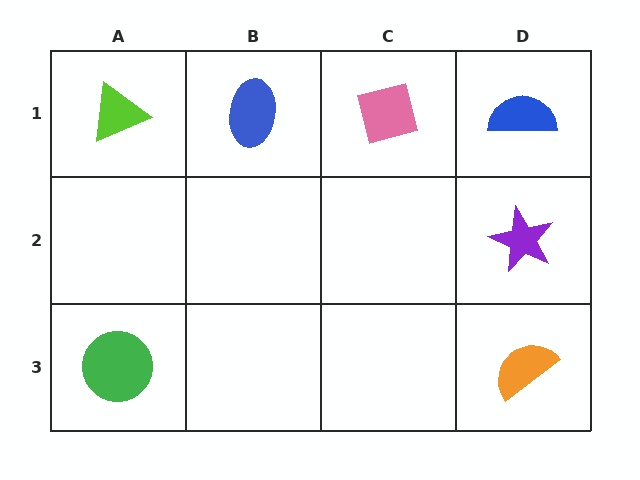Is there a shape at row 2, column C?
No, that cell is empty.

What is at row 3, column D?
An orange semicircle.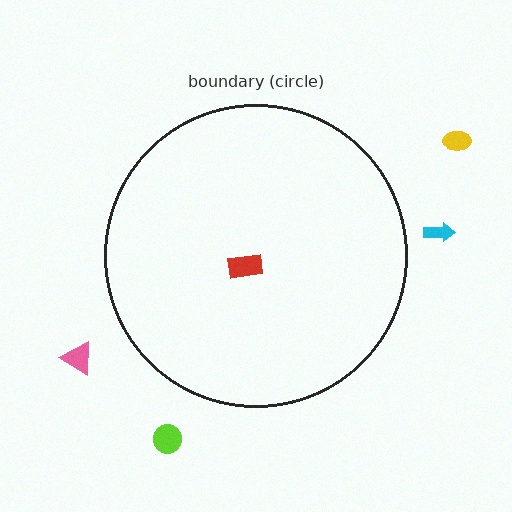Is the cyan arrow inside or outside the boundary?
Outside.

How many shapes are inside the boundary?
1 inside, 4 outside.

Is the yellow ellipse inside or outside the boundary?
Outside.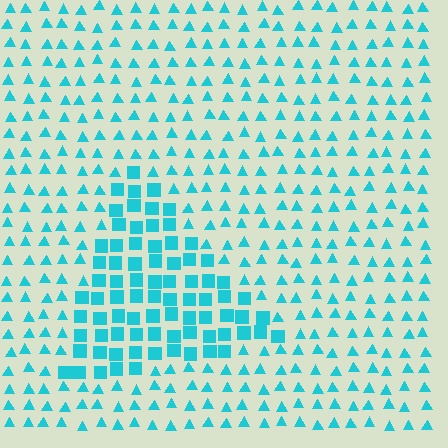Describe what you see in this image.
The image is filled with small cyan elements arranged in a uniform grid. A triangle-shaped region contains squares, while the surrounding area contains triangles. The boundary is defined purely by the change in element shape.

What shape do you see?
I see a triangle.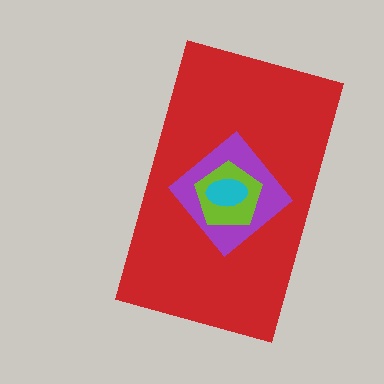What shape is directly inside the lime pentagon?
The cyan ellipse.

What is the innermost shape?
The cyan ellipse.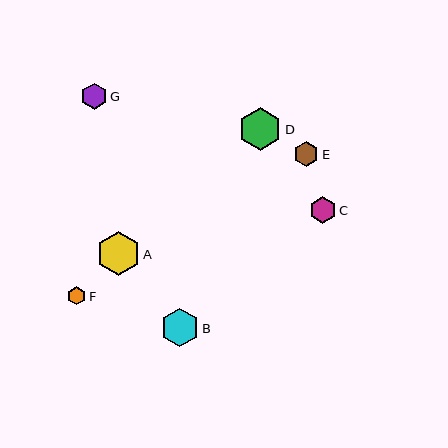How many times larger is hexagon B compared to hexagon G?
Hexagon B is approximately 1.5 times the size of hexagon G.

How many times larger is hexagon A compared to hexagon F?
Hexagon A is approximately 2.4 times the size of hexagon F.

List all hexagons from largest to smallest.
From largest to smallest: A, D, B, C, G, E, F.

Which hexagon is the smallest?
Hexagon F is the smallest with a size of approximately 18 pixels.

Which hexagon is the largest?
Hexagon A is the largest with a size of approximately 44 pixels.